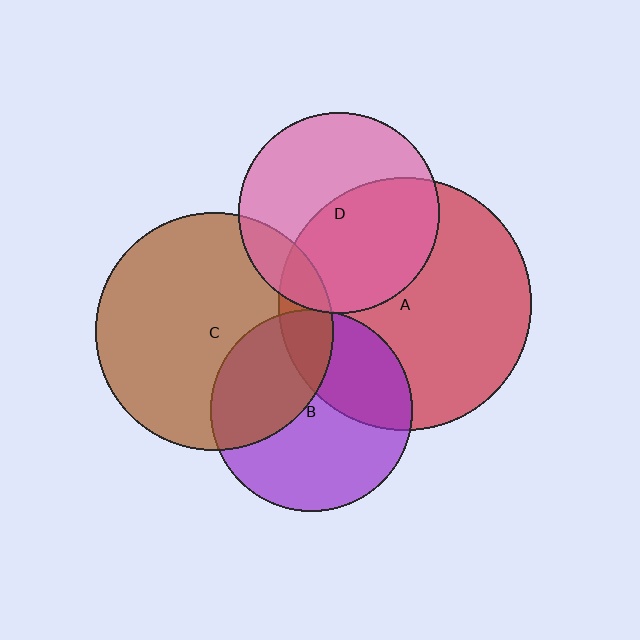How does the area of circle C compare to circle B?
Approximately 1.4 times.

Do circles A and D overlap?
Yes.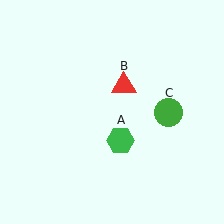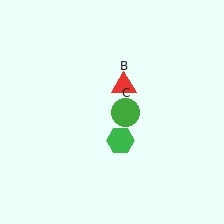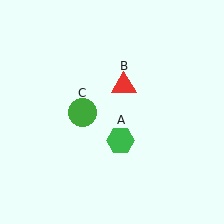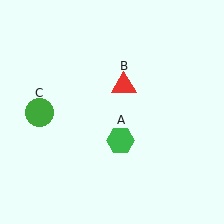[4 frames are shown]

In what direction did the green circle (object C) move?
The green circle (object C) moved left.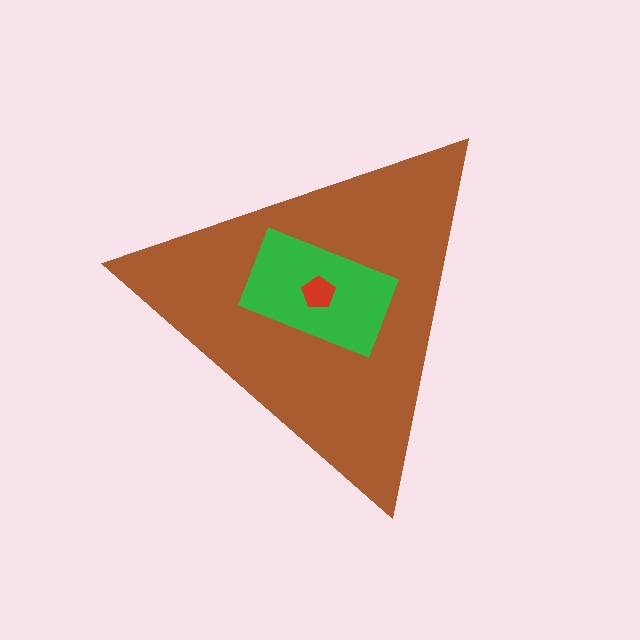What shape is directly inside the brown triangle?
The green rectangle.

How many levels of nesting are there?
3.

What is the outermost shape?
The brown triangle.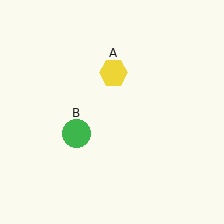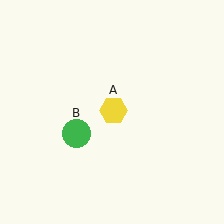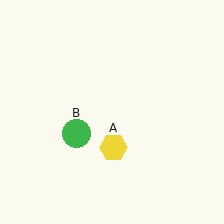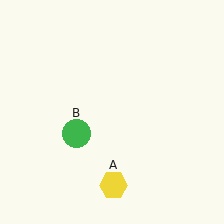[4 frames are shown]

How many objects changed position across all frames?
1 object changed position: yellow hexagon (object A).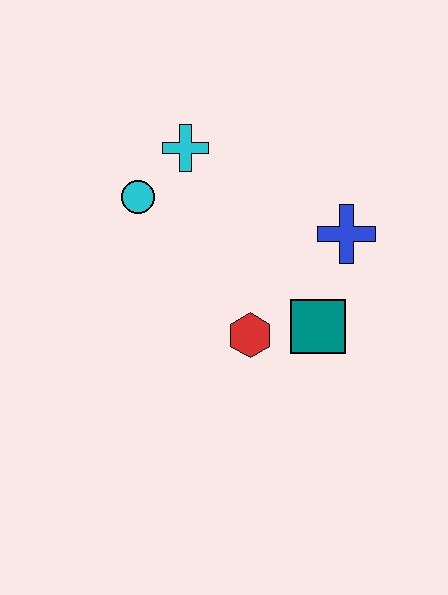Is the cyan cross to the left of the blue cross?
Yes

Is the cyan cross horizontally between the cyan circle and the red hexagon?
Yes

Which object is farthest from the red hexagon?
The cyan cross is farthest from the red hexagon.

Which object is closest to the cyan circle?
The cyan cross is closest to the cyan circle.